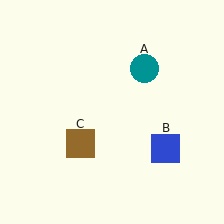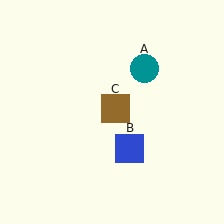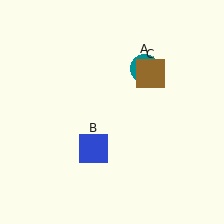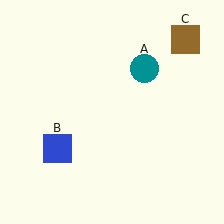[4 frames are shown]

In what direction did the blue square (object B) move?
The blue square (object B) moved left.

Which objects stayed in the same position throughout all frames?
Teal circle (object A) remained stationary.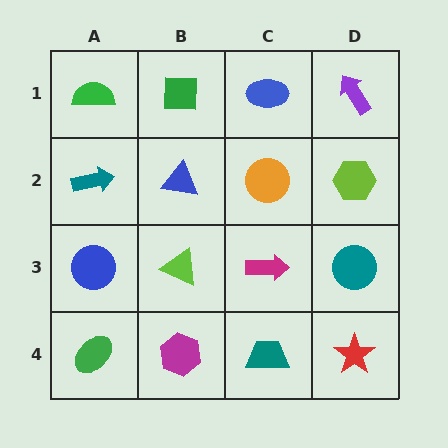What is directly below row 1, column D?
A lime hexagon.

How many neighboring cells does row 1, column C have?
3.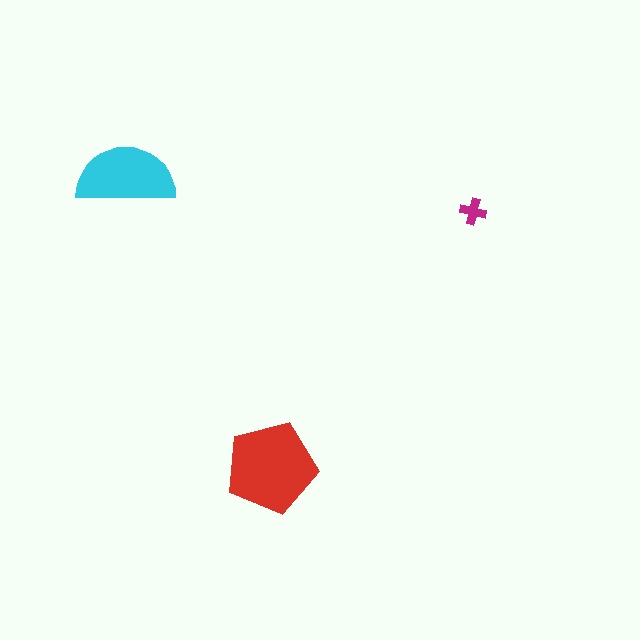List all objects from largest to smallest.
The red pentagon, the cyan semicircle, the magenta cross.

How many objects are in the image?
There are 3 objects in the image.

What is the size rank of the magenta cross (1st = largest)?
3rd.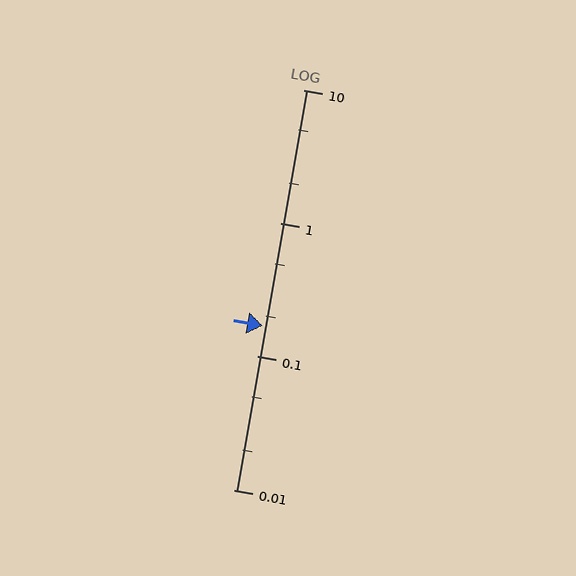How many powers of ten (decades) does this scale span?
The scale spans 3 decades, from 0.01 to 10.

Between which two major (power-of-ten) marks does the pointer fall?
The pointer is between 0.1 and 1.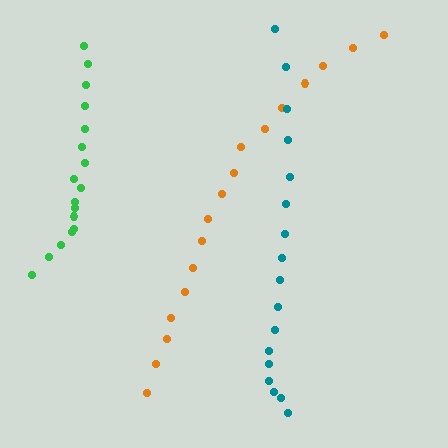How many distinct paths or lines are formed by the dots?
There are 3 distinct paths.